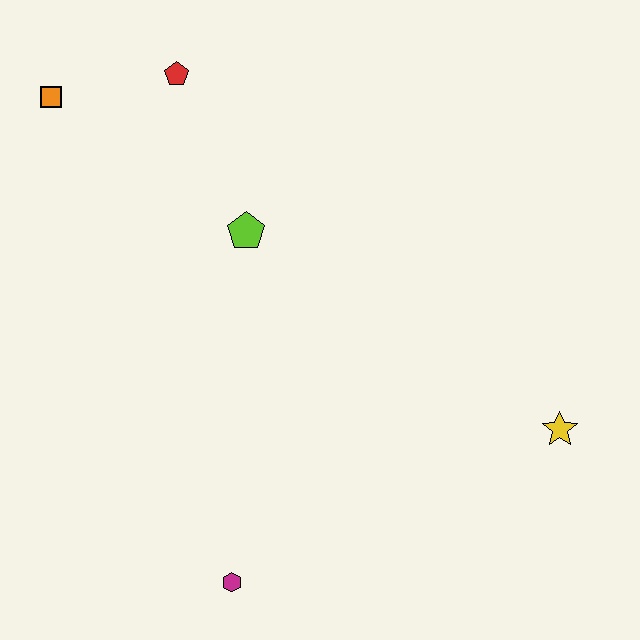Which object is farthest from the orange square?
The yellow star is farthest from the orange square.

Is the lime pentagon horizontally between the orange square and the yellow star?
Yes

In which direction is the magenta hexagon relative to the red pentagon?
The magenta hexagon is below the red pentagon.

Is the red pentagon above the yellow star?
Yes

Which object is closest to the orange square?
The red pentagon is closest to the orange square.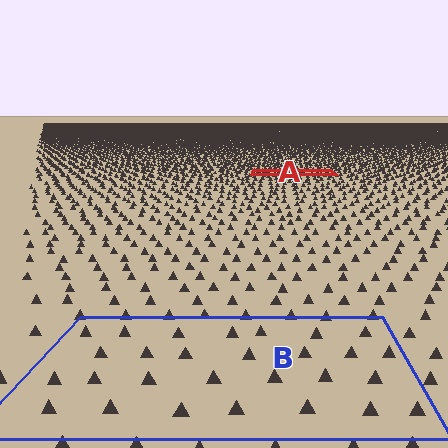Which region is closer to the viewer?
Region B is closer. The texture elements there are larger and more spread out.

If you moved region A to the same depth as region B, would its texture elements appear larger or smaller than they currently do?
They would appear larger. At a closer depth, the same texture elements are projected at a bigger on-screen size.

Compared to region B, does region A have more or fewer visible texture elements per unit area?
Region A has more texture elements per unit area — they are packed more densely because it is farther away.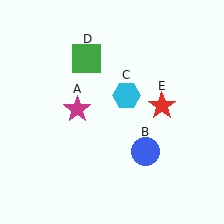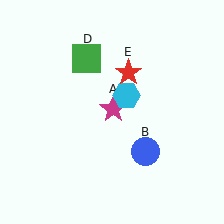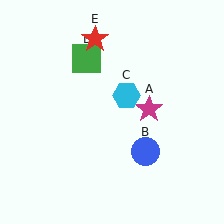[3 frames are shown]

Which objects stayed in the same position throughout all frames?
Blue circle (object B) and cyan hexagon (object C) and green square (object D) remained stationary.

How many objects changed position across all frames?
2 objects changed position: magenta star (object A), red star (object E).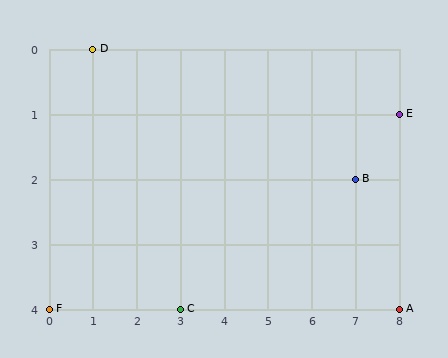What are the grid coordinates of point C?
Point C is at grid coordinates (3, 4).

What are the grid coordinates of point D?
Point D is at grid coordinates (1, 0).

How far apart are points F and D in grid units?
Points F and D are 1 column and 4 rows apart (about 4.1 grid units diagonally).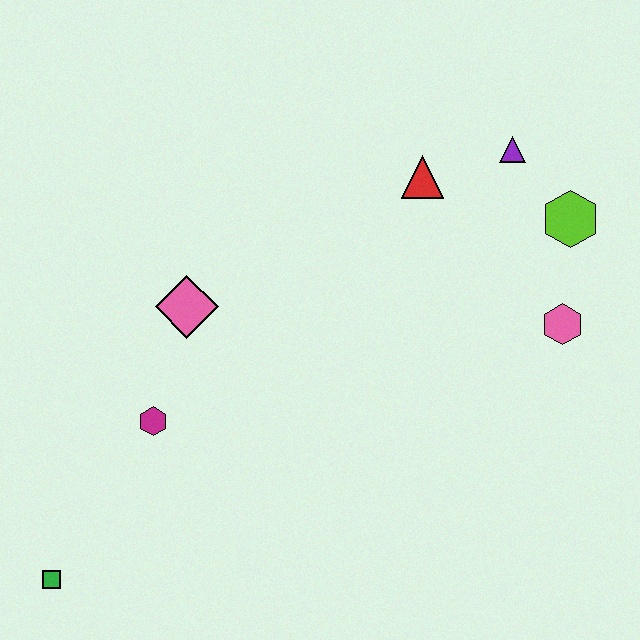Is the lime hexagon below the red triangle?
Yes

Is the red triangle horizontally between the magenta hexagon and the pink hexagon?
Yes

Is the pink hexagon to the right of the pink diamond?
Yes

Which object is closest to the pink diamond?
The magenta hexagon is closest to the pink diamond.